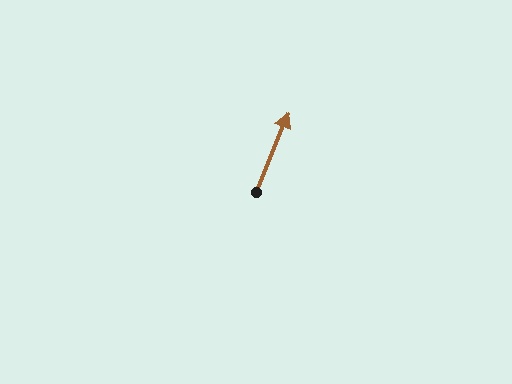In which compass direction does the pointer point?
North.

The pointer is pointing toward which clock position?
Roughly 1 o'clock.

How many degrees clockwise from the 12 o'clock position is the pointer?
Approximately 22 degrees.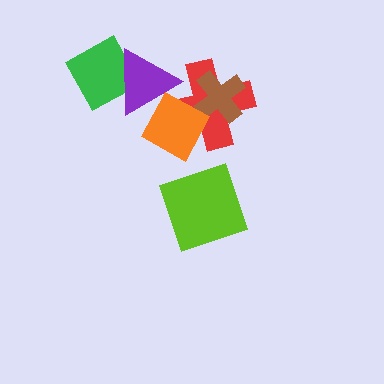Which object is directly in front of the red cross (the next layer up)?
The brown cross is directly in front of the red cross.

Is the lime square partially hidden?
No, no other shape covers it.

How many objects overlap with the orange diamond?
3 objects overlap with the orange diamond.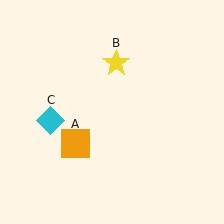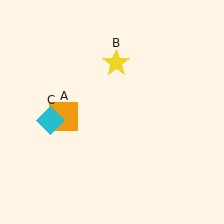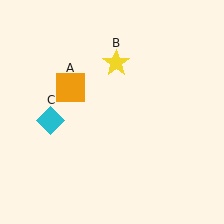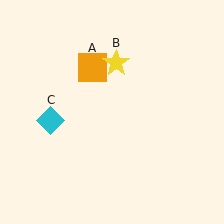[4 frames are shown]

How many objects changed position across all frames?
1 object changed position: orange square (object A).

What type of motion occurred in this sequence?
The orange square (object A) rotated clockwise around the center of the scene.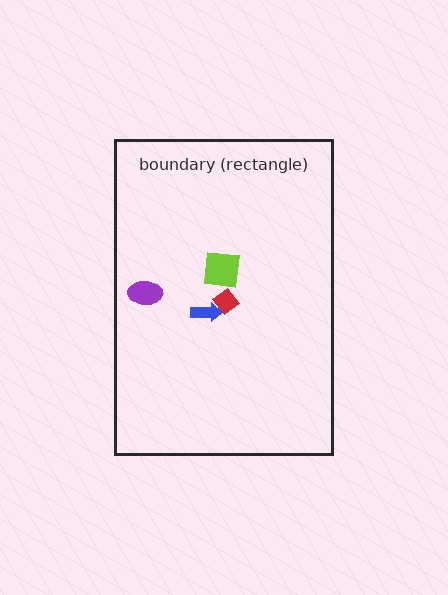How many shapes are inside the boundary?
4 inside, 0 outside.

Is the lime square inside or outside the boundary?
Inside.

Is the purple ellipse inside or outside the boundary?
Inside.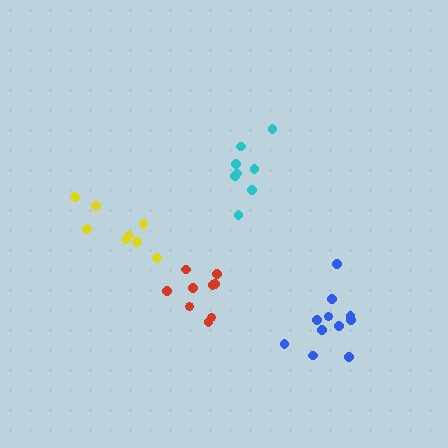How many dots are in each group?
Group 1: 8 dots, Group 2: 8 dots, Group 3: 11 dots, Group 4: 9 dots (36 total).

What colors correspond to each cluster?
The clusters are colored: yellow, cyan, blue, red.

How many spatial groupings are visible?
There are 4 spatial groupings.